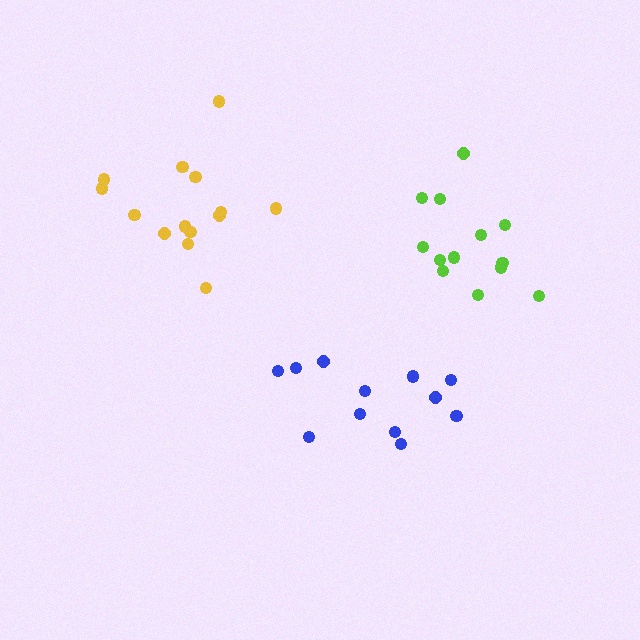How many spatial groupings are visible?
There are 3 spatial groupings.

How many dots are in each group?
Group 1: 13 dots, Group 2: 14 dots, Group 3: 12 dots (39 total).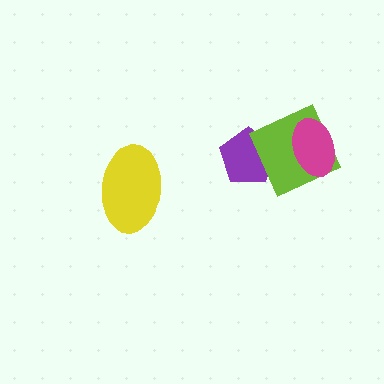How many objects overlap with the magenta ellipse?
1 object overlaps with the magenta ellipse.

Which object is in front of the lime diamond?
The magenta ellipse is in front of the lime diamond.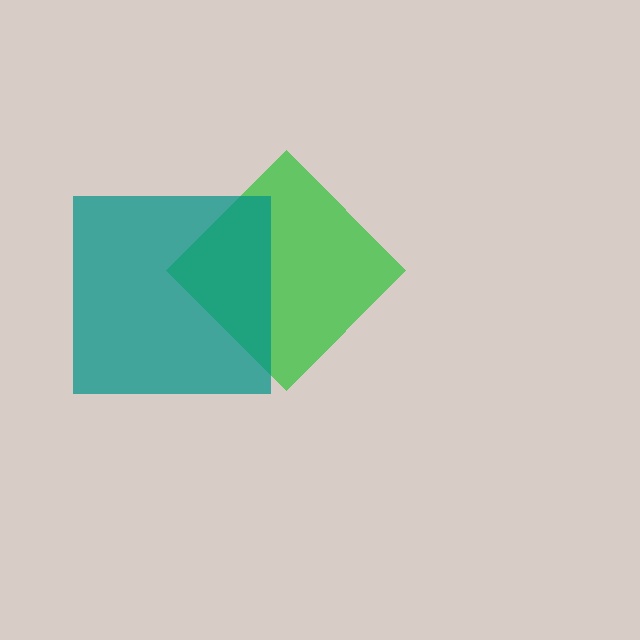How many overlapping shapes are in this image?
There are 2 overlapping shapes in the image.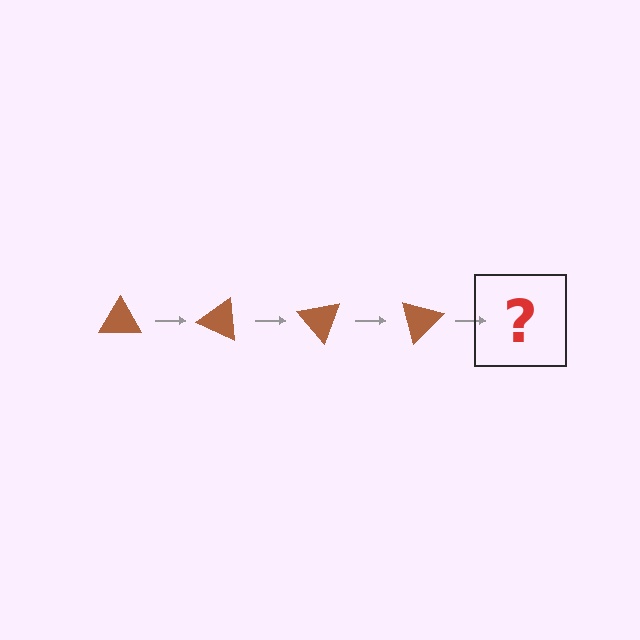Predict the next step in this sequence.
The next step is a brown triangle rotated 100 degrees.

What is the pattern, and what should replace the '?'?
The pattern is that the triangle rotates 25 degrees each step. The '?' should be a brown triangle rotated 100 degrees.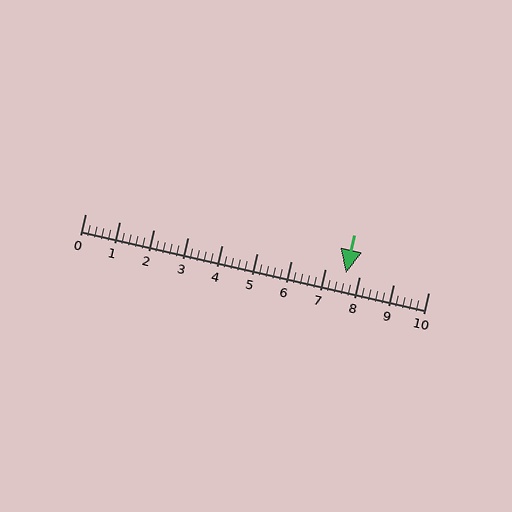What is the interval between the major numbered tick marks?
The major tick marks are spaced 1 units apart.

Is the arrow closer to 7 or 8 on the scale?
The arrow is closer to 8.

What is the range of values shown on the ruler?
The ruler shows values from 0 to 10.